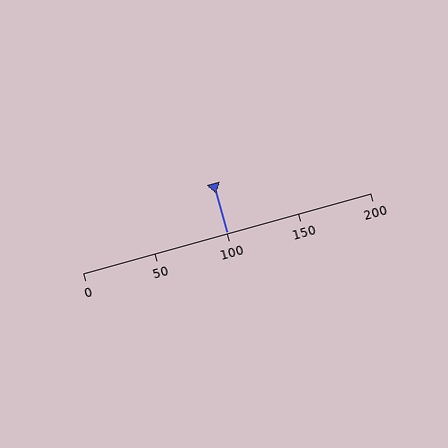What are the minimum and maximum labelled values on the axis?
The axis runs from 0 to 200.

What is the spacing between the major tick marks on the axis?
The major ticks are spaced 50 apart.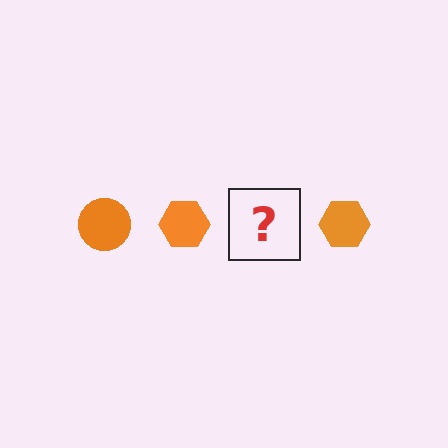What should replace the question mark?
The question mark should be replaced with an orange circle.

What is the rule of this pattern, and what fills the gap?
The rule is that the pattern cycles through circle, hexagon shapes in orange. The gap should be filled with an orange circle.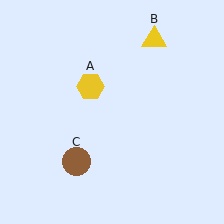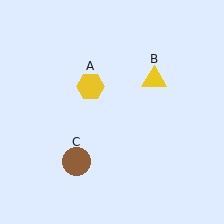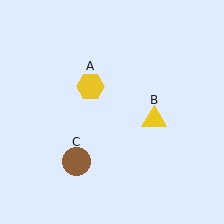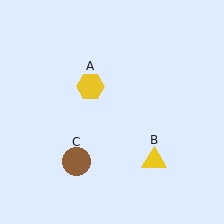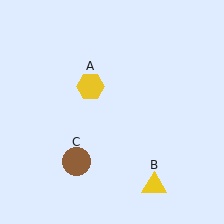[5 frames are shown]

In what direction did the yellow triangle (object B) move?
The yellow triangle (object B) moved down.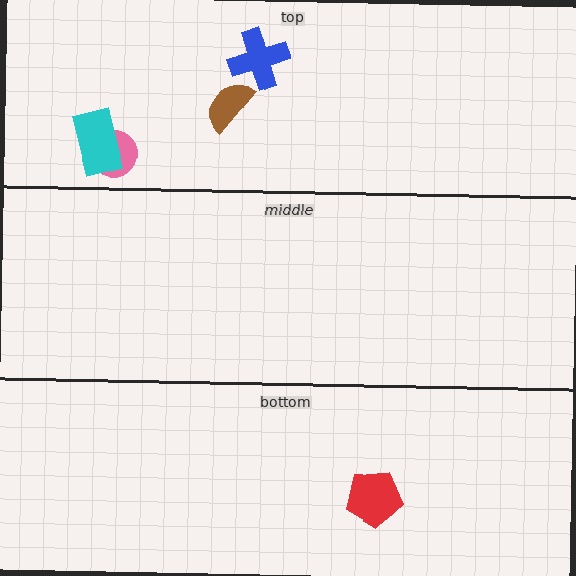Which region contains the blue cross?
The top region.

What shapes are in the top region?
The pink circle, the cyan rectangle, the brown semicircle, the blue cross.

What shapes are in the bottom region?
The red pentagon.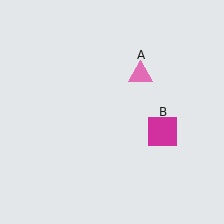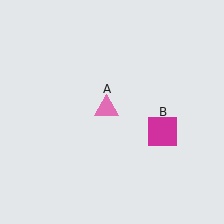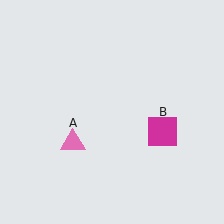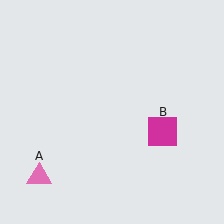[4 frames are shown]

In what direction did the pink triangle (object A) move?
The pink triangle (object A) moved down and to the left.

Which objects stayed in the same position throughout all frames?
Magenta square (object B) remained stationary.